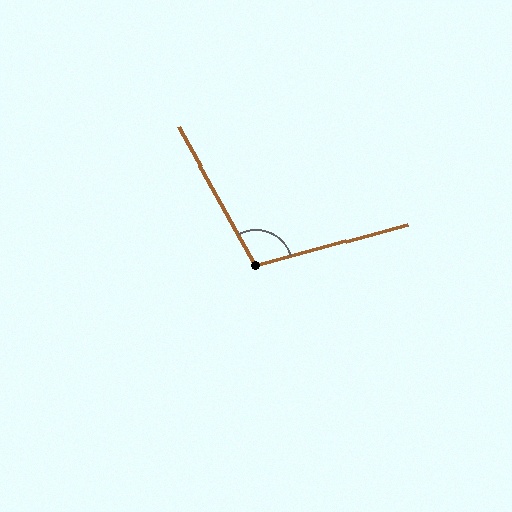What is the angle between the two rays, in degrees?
Approximately 104 degrees.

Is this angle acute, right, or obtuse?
It is obtuse.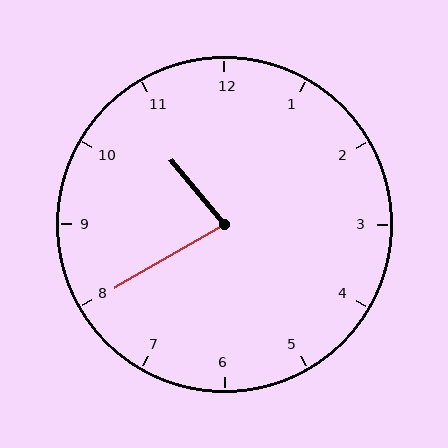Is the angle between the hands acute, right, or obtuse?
It is acute.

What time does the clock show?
10:40.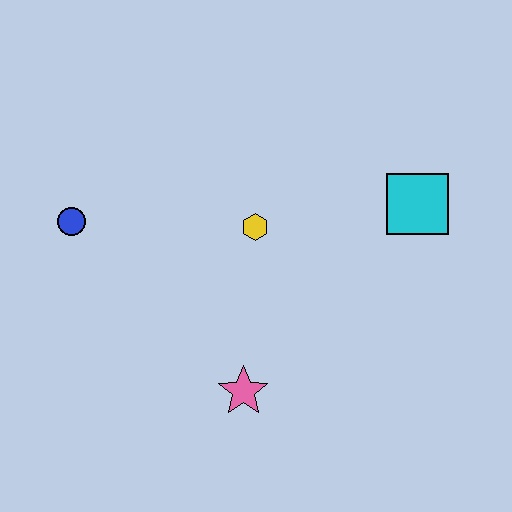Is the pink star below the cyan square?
Yes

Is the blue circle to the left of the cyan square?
Yes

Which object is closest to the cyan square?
The yellow hexagon is closest to the cyan square.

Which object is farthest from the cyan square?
The blue circle is farthest from the cyan square.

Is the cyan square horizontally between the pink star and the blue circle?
No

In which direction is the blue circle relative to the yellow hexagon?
The blue circle is to the left of the yellow hexagon.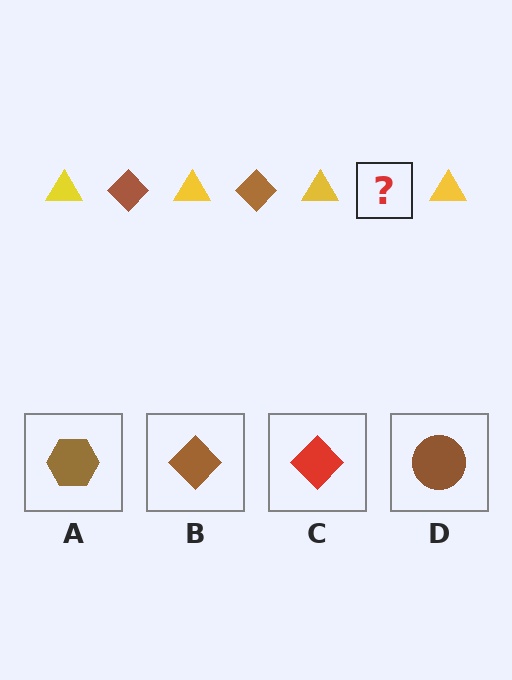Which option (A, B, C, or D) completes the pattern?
B.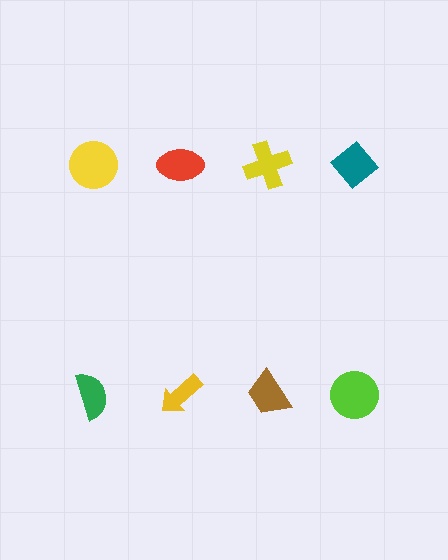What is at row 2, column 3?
A brown trapezoid.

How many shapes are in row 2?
4 shapes.